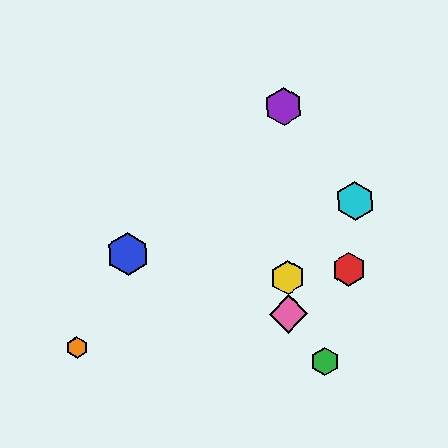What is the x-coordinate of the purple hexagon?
The purple hexagon is at x≈284.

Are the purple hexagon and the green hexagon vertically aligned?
No, the purple hexagon is at x≈284 and the green hexagon is at x≈325.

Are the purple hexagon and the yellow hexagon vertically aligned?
Yes, both are at x≈284.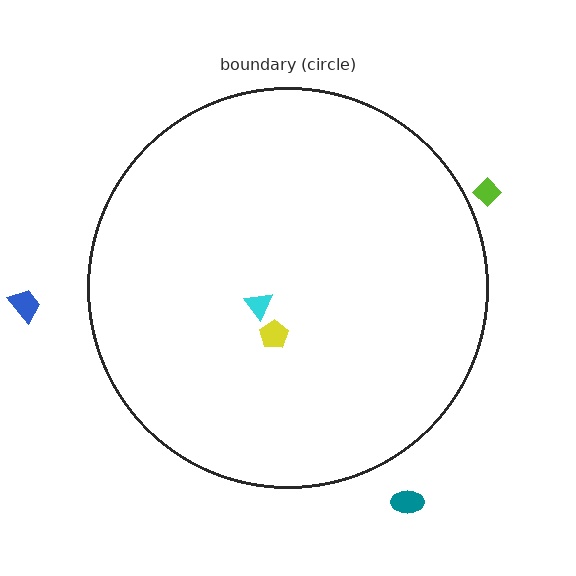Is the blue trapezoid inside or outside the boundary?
Outside.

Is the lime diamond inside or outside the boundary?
Outside.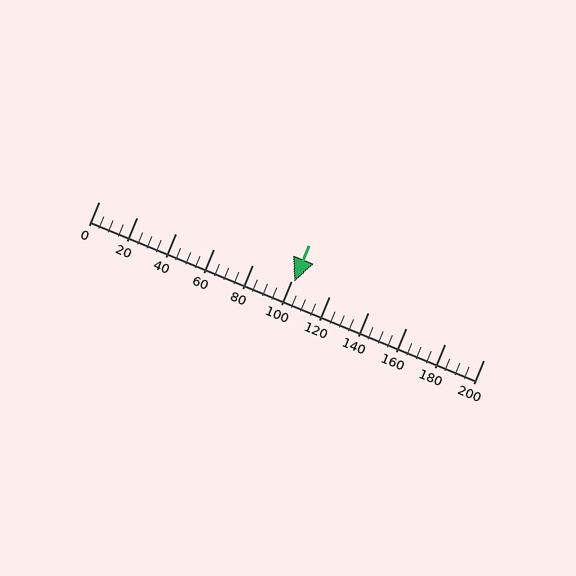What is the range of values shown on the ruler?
The ruler shows values from 0 to 200.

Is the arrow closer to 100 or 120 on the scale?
The arrow is closer to 100.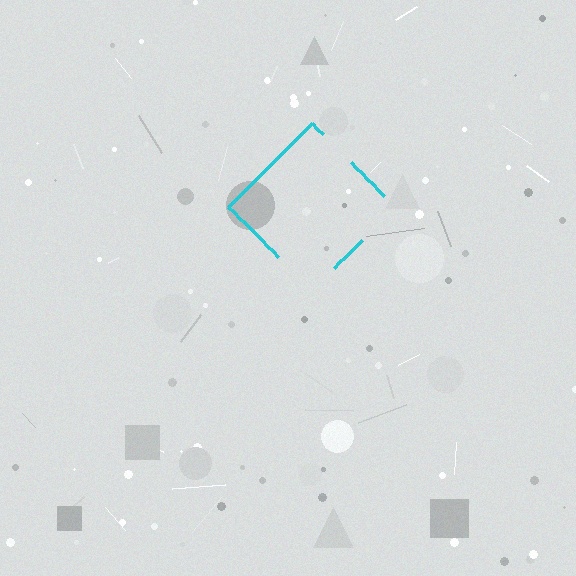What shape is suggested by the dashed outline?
The dashed outline suggests a diamond.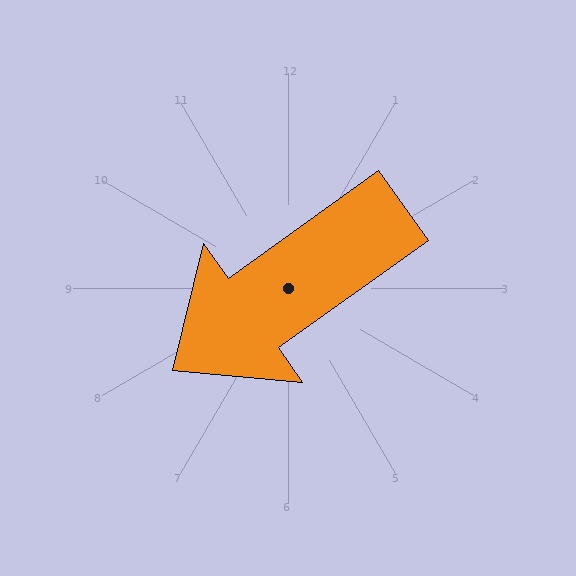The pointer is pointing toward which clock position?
Roughly 8 o'clock.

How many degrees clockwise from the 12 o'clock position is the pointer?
Approximately 235 degrees.